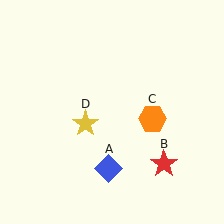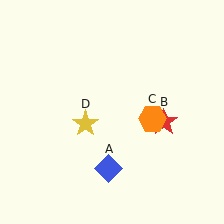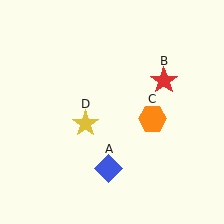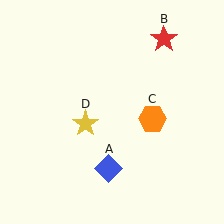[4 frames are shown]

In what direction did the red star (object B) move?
The red star (object B) moved up.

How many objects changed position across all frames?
1 object changed position: red star (object B).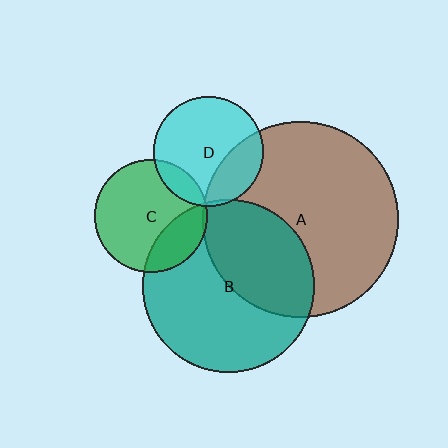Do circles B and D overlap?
Yes.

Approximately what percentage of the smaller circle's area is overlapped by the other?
Approximately 5%.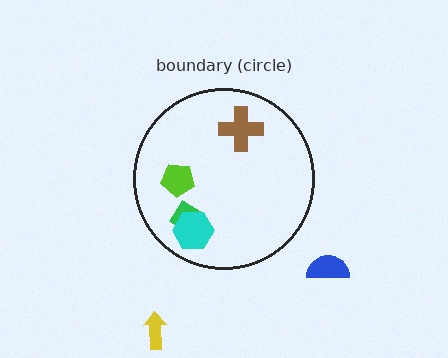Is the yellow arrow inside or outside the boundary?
Outside.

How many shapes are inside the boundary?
4 inside, 2 outside.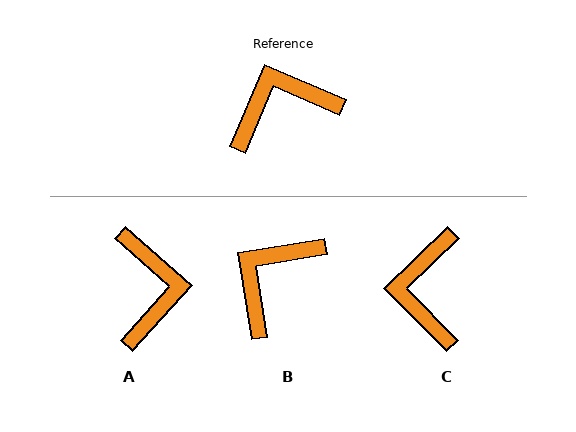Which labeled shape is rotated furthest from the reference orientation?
A, about 109 degrees away.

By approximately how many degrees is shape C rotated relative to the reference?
Approximately 68 degrees counter-clockwise.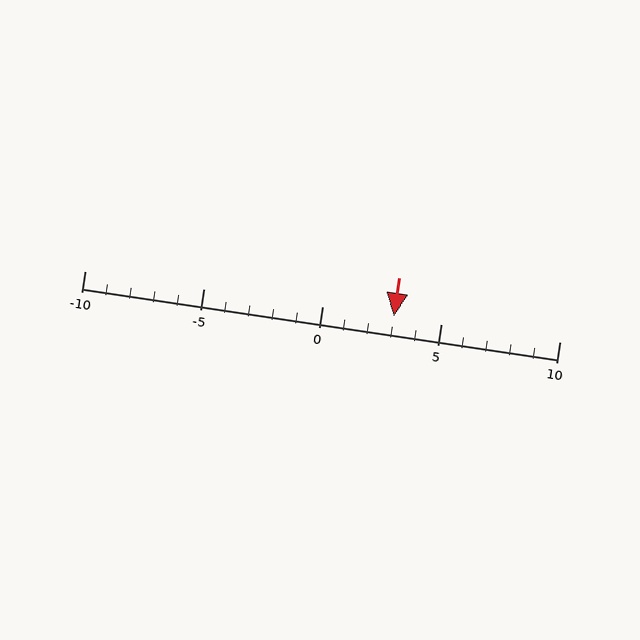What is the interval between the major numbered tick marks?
The major tick marks are spaced 5 units apart.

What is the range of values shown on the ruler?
The ruler shows values from -10 to 10.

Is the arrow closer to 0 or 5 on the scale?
The arrow is closer to 5.